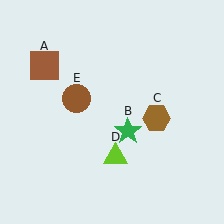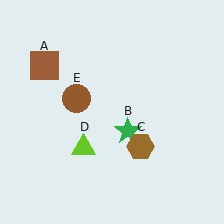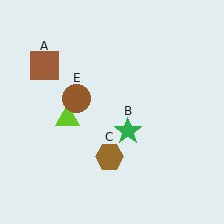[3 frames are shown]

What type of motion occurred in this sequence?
The brown hexagon (object C), lime triangle (object D) rotated clockwise around the center of the scene.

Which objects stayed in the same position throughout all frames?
Brown square (object A) and green star (object B) and brown circle (object E) remained stationary.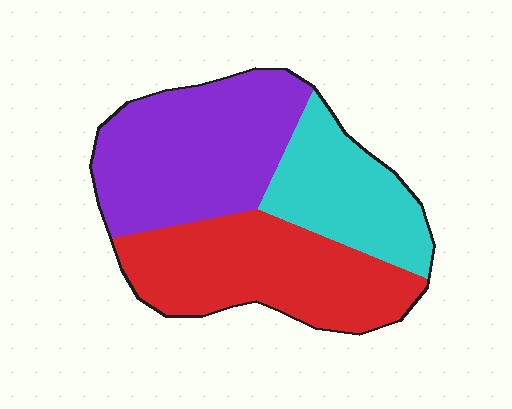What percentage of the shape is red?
Red takes up about three eighths (3/8) of the shape.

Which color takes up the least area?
Cyan, at roughly 25%.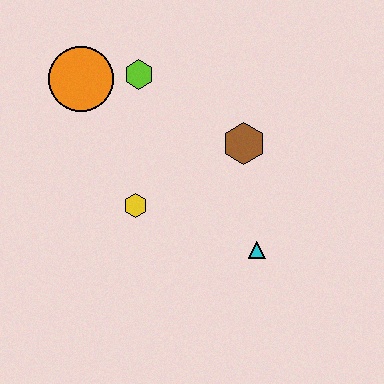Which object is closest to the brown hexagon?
The cyan triangle is closest to the brown hexagon.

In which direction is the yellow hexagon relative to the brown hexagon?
The yellow hexagon is to the left of the brown hexagon.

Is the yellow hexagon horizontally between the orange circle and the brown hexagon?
Yes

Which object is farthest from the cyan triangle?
The orange circle is farthest from the cyan triangle.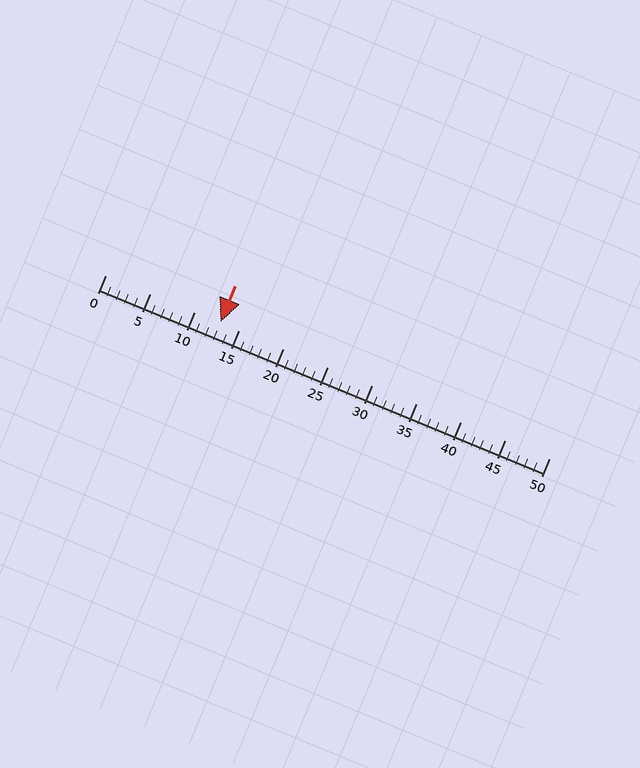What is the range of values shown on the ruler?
The ruler shows values from 0 to 50.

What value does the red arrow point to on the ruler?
The red arrow points to approximately 13.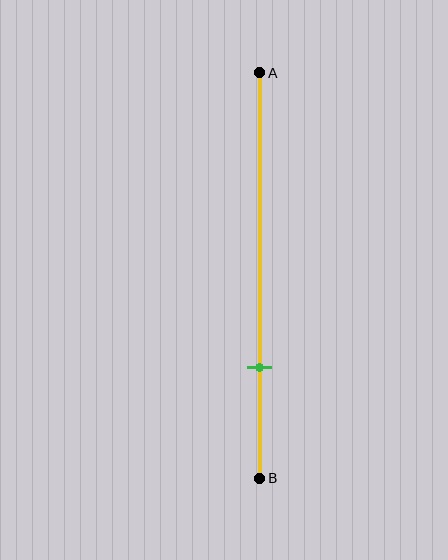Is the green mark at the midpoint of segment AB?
No, the mark is at about 75% from A, not at the 50% midpoint.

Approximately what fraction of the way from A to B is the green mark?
The green mark is approximately 75% of the way from A to B.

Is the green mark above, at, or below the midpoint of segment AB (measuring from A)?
The green mark is below the midpoint of segment AB.